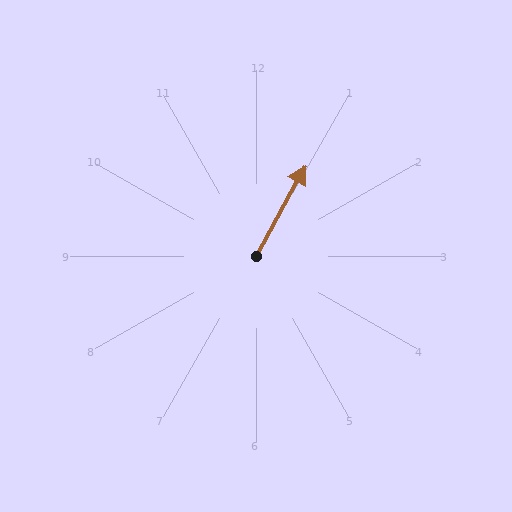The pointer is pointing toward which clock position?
Roughly 1 o'clock.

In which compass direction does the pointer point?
Northeast.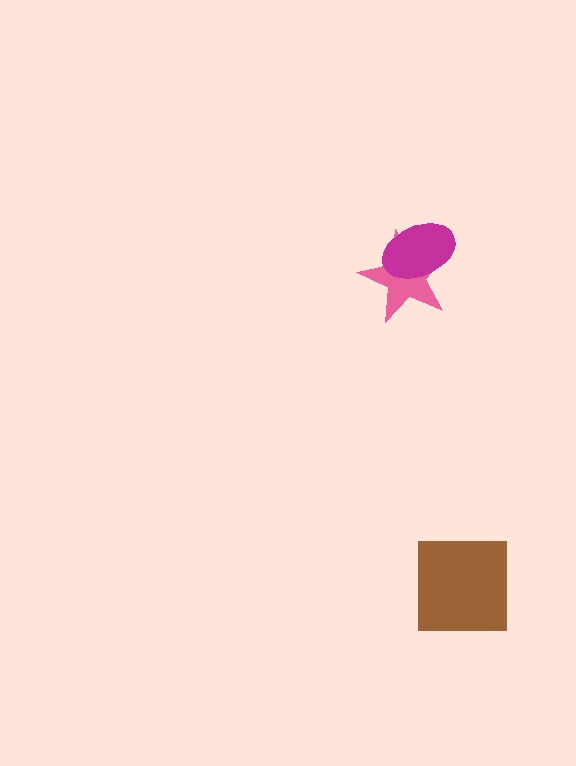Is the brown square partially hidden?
No, no other shape covers it.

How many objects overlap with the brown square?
0 objects overlap with the brown square.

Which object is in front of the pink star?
The magenta ellipse is in front of the pink star.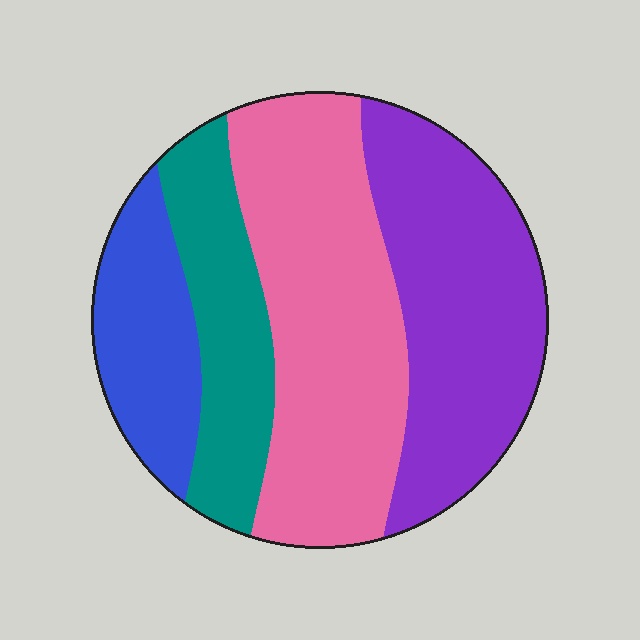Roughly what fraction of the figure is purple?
Purple takes up about one third (1/3) of the figure.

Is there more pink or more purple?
Pink.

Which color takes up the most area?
Pink, at roughly 35%.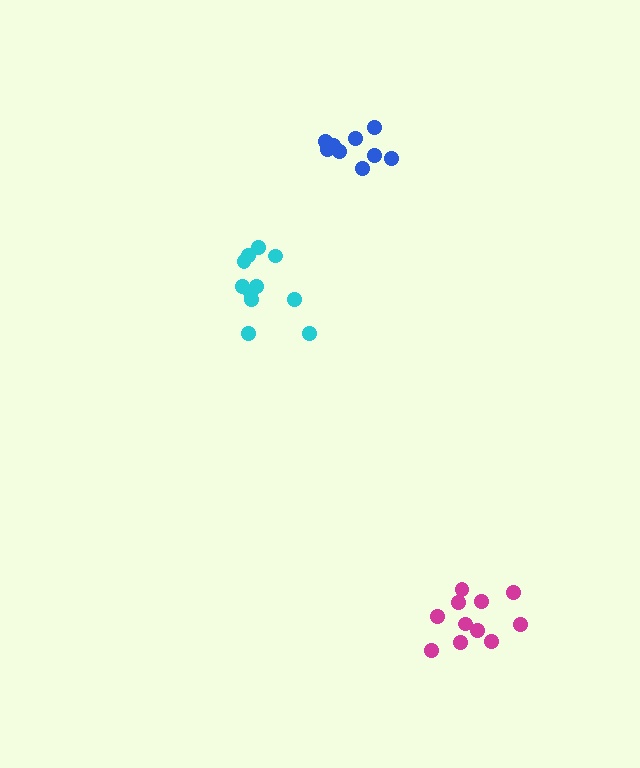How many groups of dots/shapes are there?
There are 3 groups.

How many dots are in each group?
Group 1: 11 dots, Group 2: 11 dots, Group 3: 9 dots (31 total).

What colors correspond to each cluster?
The clusters are colored: magenta, cyan, blue.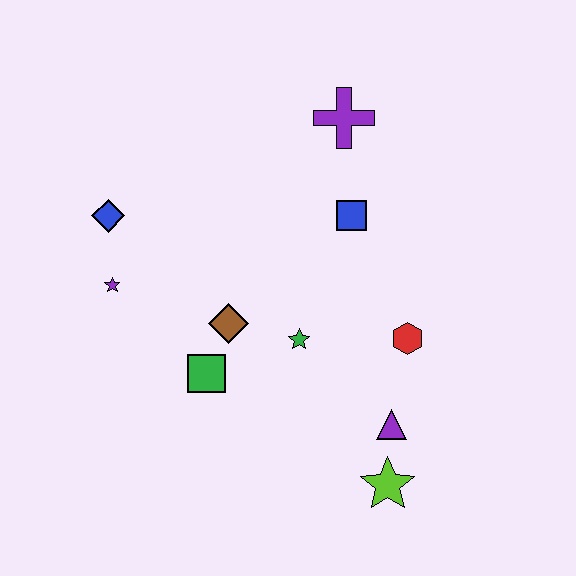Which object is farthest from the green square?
The purple cross is farthest from the green square.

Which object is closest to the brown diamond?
The green square is closest to the brown diamond.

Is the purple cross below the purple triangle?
No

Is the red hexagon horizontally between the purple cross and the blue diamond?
No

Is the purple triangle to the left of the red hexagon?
Yes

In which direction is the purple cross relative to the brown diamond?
The purple cross is above the brown diamond.